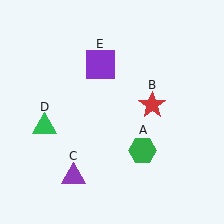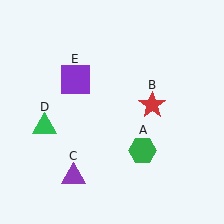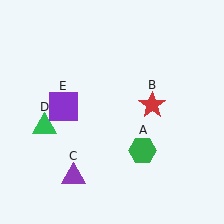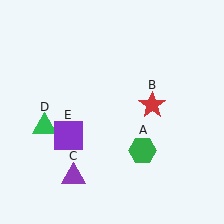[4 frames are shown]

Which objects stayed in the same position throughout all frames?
Green hexagon (object A) and red star (object B) and purple triangle (object C) and green triangle (object D) remained stationary.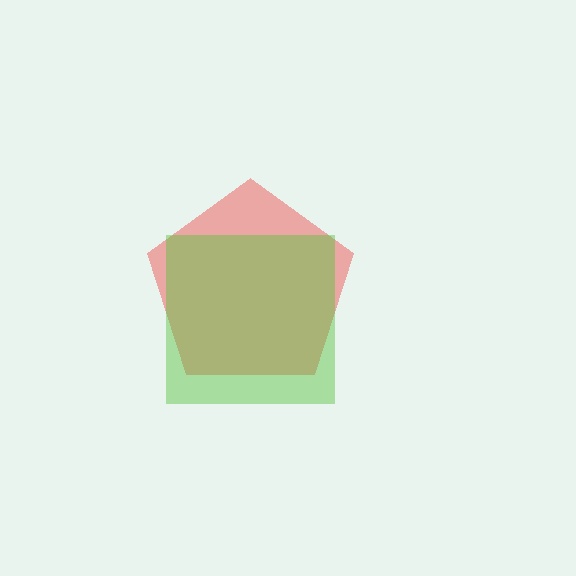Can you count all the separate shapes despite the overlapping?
Yes, there are 2 separate shapes.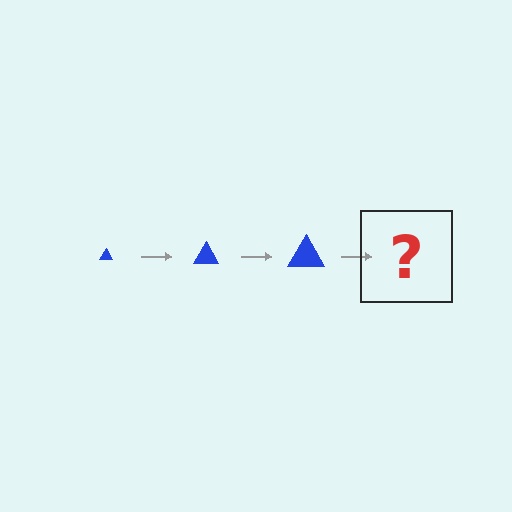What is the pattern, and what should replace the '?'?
The pattern is that the triangle gets progressively larger each step. The '?' should be a blue triangle, larger than the previous one.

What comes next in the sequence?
The next element should be a blue triangle, larger than the previous one.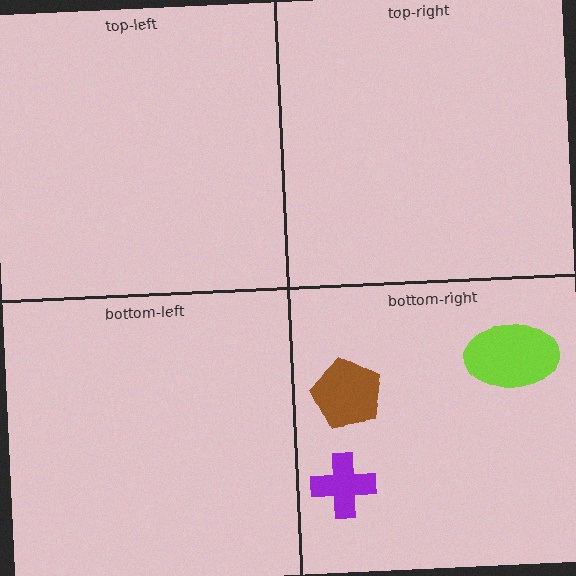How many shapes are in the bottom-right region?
3.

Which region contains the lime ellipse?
The bottom-right region.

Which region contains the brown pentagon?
The bottom-right region.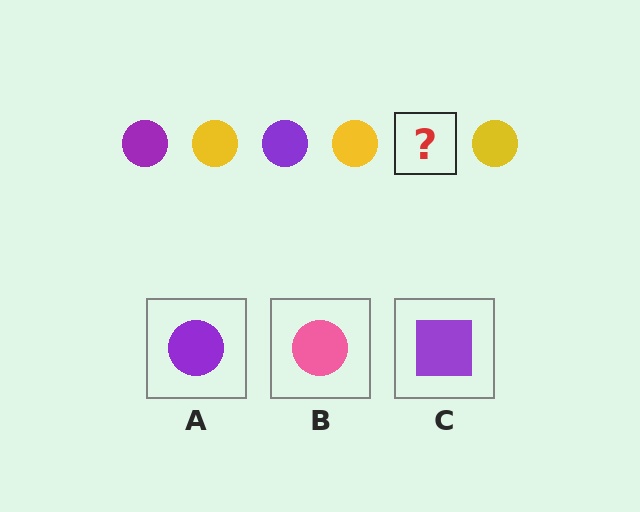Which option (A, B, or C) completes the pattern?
A.